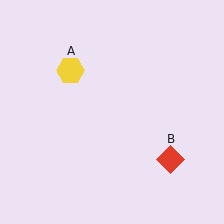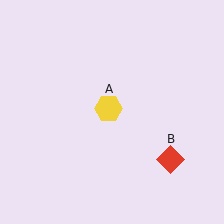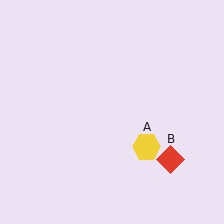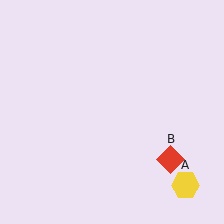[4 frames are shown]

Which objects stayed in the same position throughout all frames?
Red diamond (object B) remained stationary.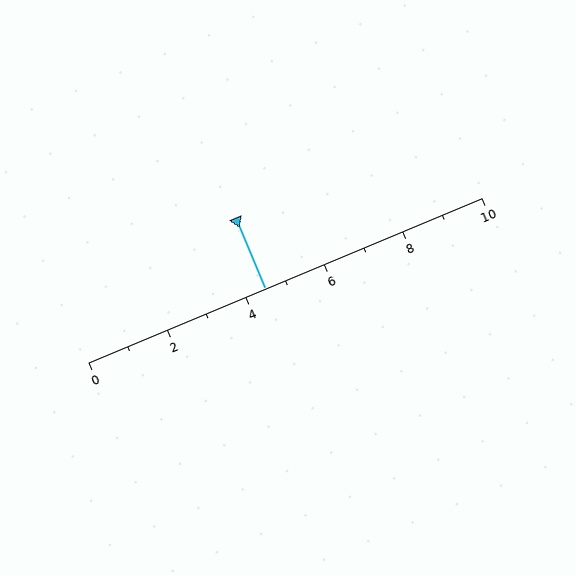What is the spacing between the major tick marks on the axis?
The major ticks are spaced 2 apart.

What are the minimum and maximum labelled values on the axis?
The axis runs from 0 to 10.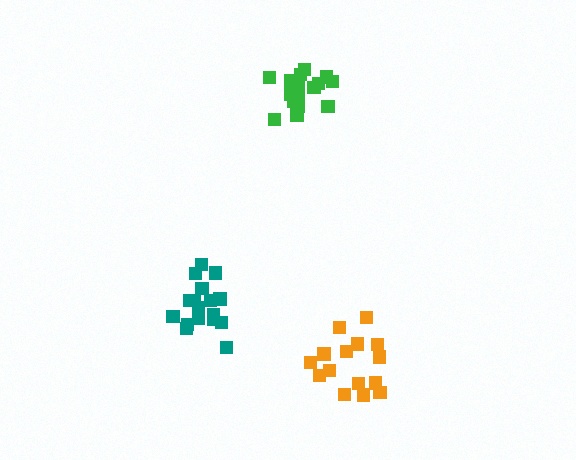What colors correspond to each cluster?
The clusters are colored: teal, green, orange.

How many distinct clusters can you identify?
There are 3 distinct clusters.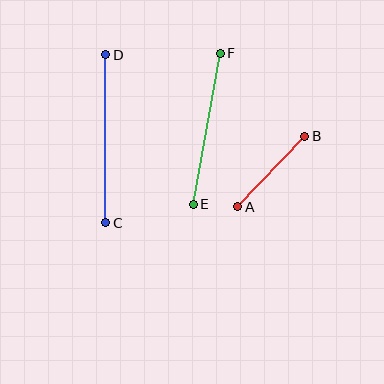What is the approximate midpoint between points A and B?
The midpoint is at approximately (271, 171) pixels.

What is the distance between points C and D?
The distance is approximately 168 pixels.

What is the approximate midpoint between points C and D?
The midpoint is at approximately (106, 139) pixels.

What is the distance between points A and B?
The distance is approximately 97 pixels.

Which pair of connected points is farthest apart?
Points C and D are farthest apart.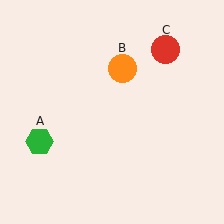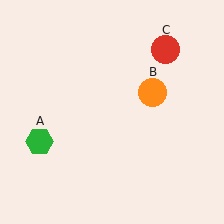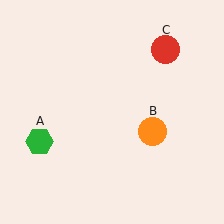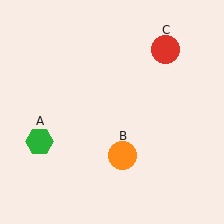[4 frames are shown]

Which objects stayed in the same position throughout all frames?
Green hexagon (object A) and red circle (object C) remained stationary.